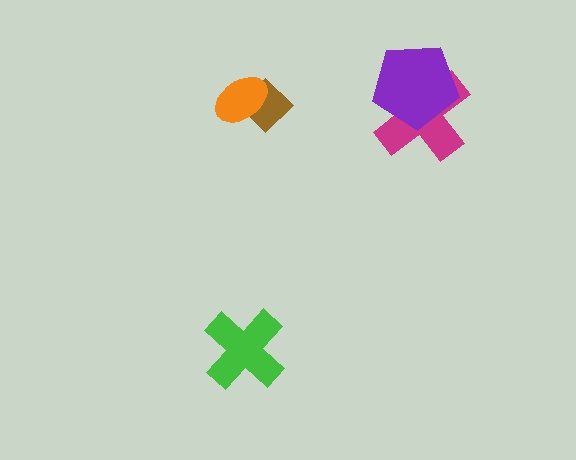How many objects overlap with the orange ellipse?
1 object overlaps with the orange ellipse.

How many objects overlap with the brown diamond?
1 object overlaps with the brown diamond.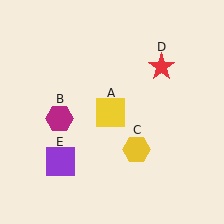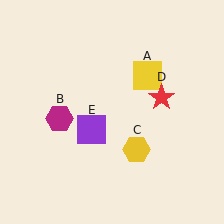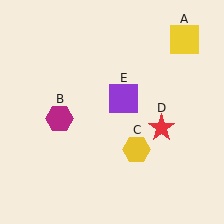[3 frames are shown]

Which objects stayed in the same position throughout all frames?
Magenta hexagon (object B) and yellow hexagon (object C) remained stationary.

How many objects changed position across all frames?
3 objects changed position: yellow square (object A), red star (object D), purple square (object E).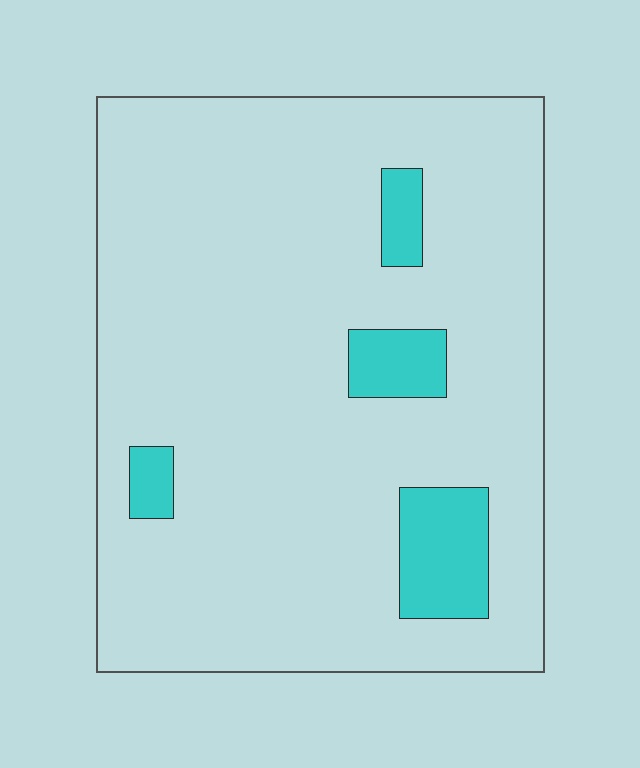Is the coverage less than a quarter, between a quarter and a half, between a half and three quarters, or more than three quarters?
Less than a quarter.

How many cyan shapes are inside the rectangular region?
4.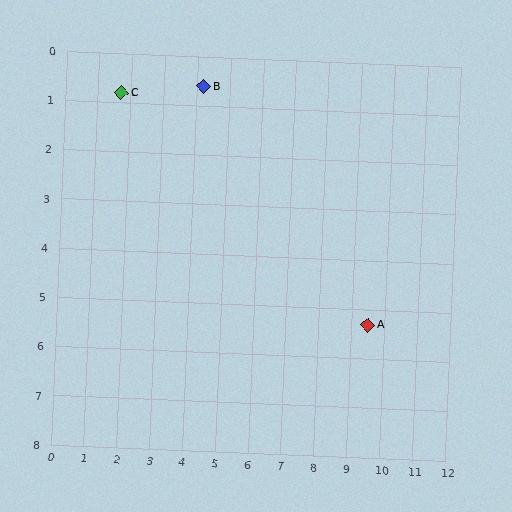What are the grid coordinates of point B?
Point B is at approximately (4.2, 0.6).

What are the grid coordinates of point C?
Point C is at approximately (1.7, 0.8).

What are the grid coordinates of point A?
Point A is at approximately (9.5, 5.3).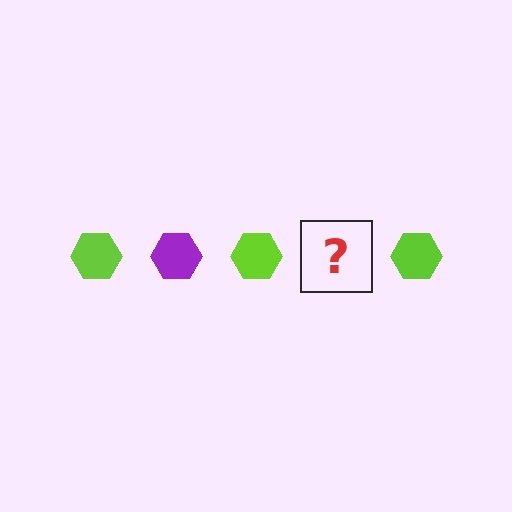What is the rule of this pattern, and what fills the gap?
The rule is that the pattern cycles through lime, purple hexagons. The gap should be filled with a purple hexagon.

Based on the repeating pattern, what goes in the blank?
The blank should be a purple hexagon.